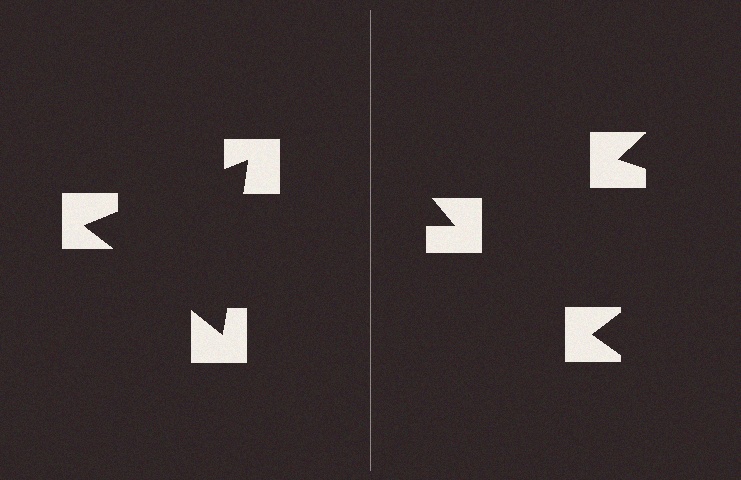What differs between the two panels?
The notched squares are positioned identically on both sides; only the wedge orientations differ. On the left they align to a triangle; on the right they are misaligned.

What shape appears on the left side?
An illusory triangle.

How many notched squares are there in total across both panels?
6 — 3 on each side.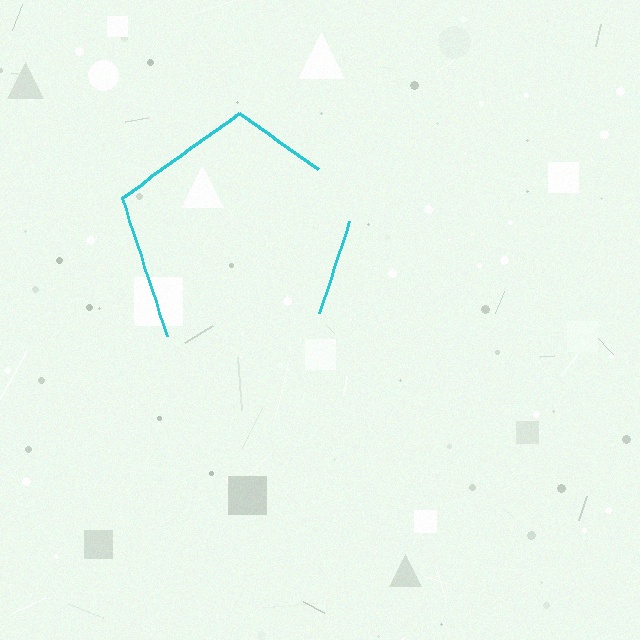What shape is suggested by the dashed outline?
The dashed outline suggests a pentagon.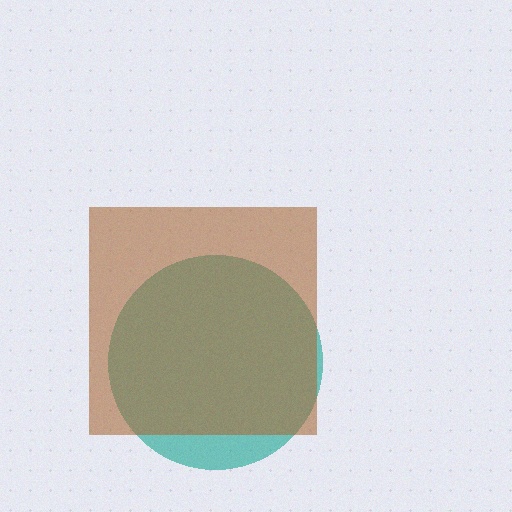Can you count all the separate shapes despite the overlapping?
Yes, there are 2 separate shapes.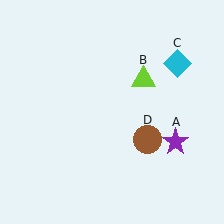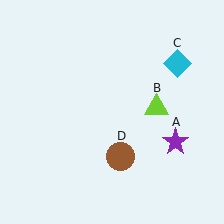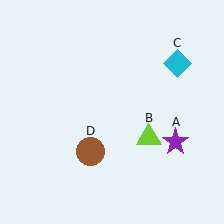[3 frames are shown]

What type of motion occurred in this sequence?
The lime triangle (object B), brown circle (object D) rotated clockwise around the center of the scene.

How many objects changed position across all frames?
2 objects changed position: lime triangle (object B), brown circle (object D).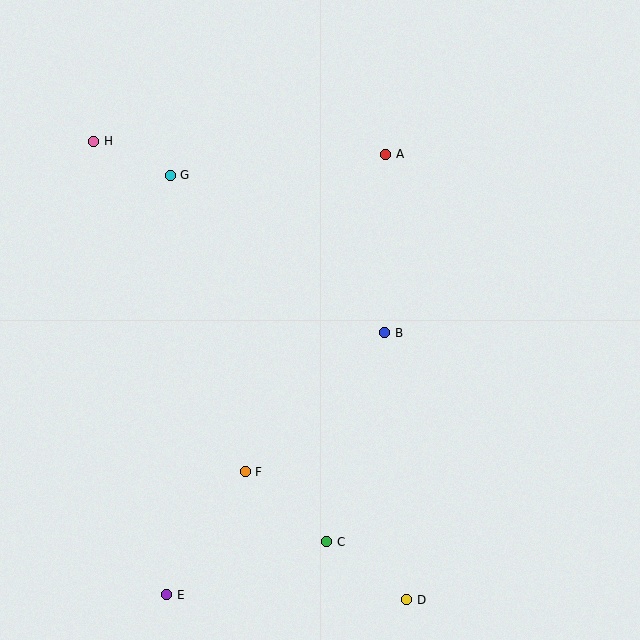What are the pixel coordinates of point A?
Point A is at (386, 154).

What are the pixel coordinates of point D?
Point D is at (407, 600).